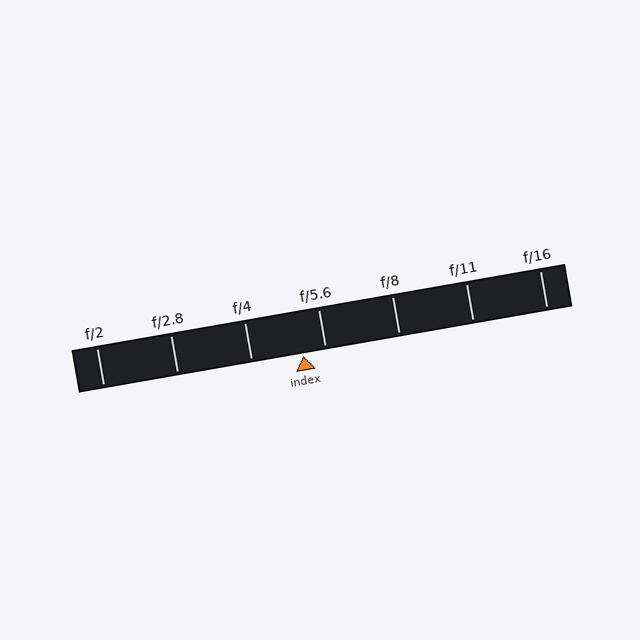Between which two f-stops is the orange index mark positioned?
The index mark is between f/4 and f/5.6.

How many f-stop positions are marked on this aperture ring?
There are 7 f-stop positions marked.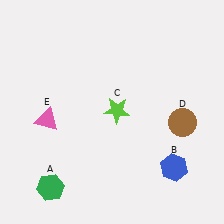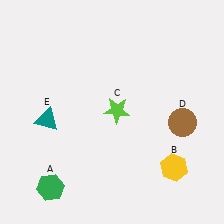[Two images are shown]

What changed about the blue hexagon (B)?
In Image 1, B is blue. In Image 2, it changed to yellow.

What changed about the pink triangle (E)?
In Image 1, E is pink. In Image 2, it changed to teal.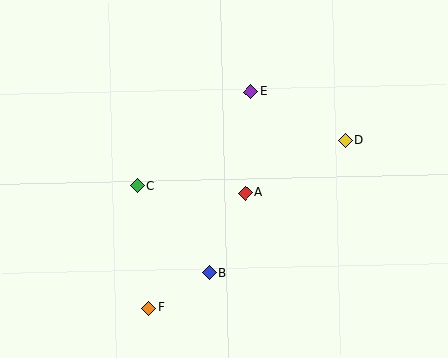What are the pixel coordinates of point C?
Point C is at (137, 186).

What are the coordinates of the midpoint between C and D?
The midpoint between C and D is at (241, 163).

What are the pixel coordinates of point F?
Point F is at (149, 308).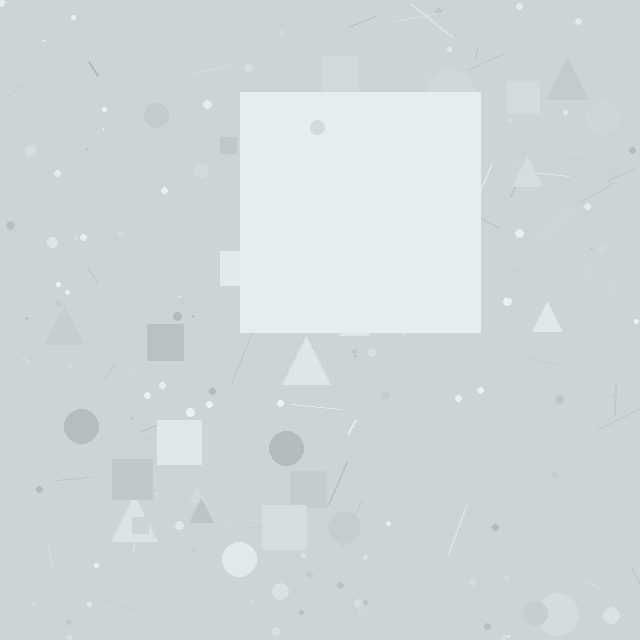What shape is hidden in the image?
A square is hidden in the image.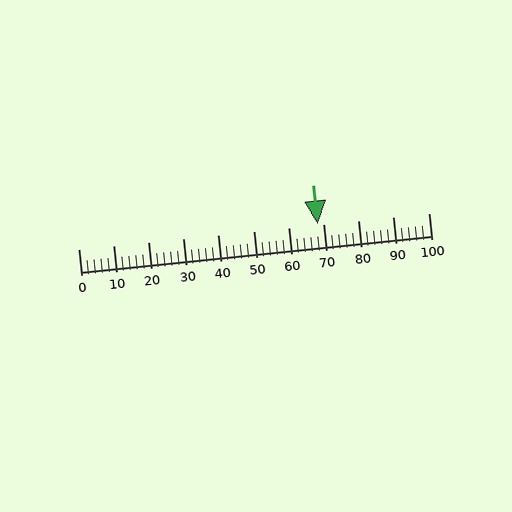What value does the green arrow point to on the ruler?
The green arrow points to approximately 68.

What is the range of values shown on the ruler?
The ruler shows values from 0 to 100.